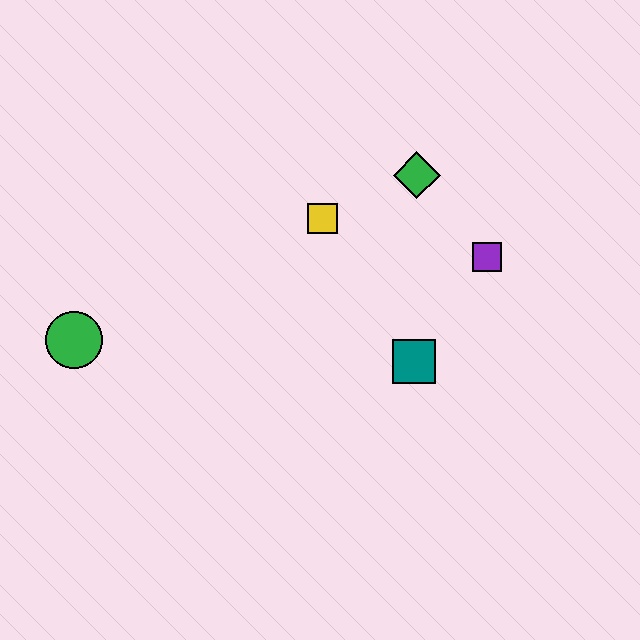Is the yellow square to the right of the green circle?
Yes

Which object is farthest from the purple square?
The green circle is farthest from the purple square.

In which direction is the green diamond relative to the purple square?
The green diamond is above the purple square.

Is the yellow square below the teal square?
No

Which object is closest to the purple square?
The green diamond is closest to the purple square.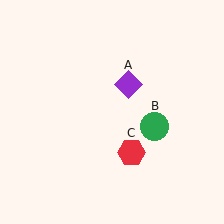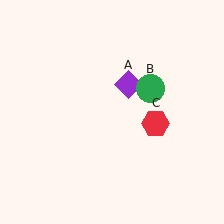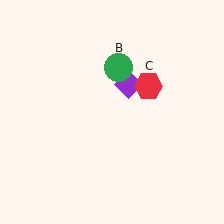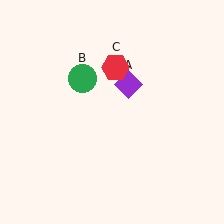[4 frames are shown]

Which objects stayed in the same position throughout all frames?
Purple diamond (object A) remained stationary.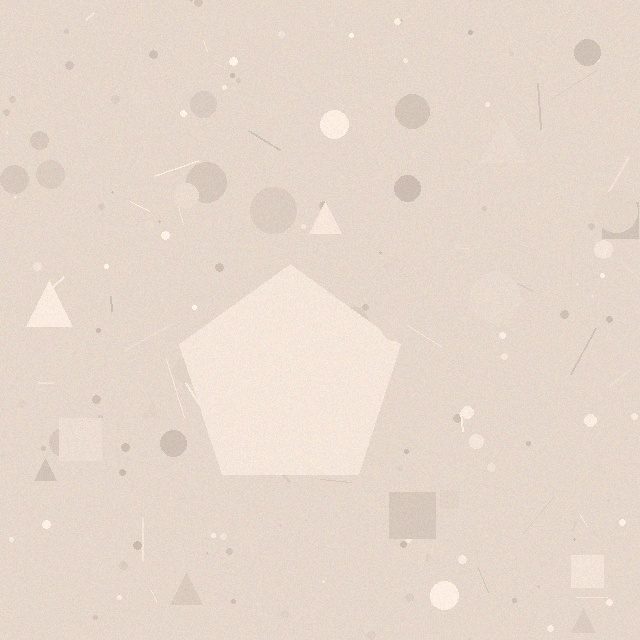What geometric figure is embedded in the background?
A pentagon is embedded in the background.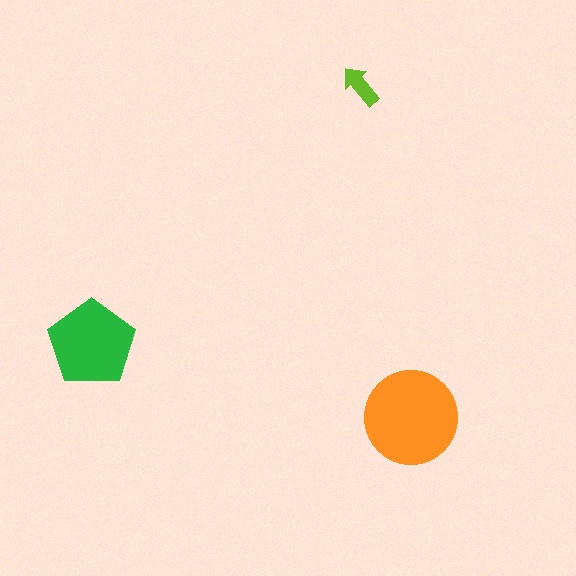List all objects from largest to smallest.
The orange circle, the green pentagon, the lime arrow.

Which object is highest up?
The lime arrow is topmost.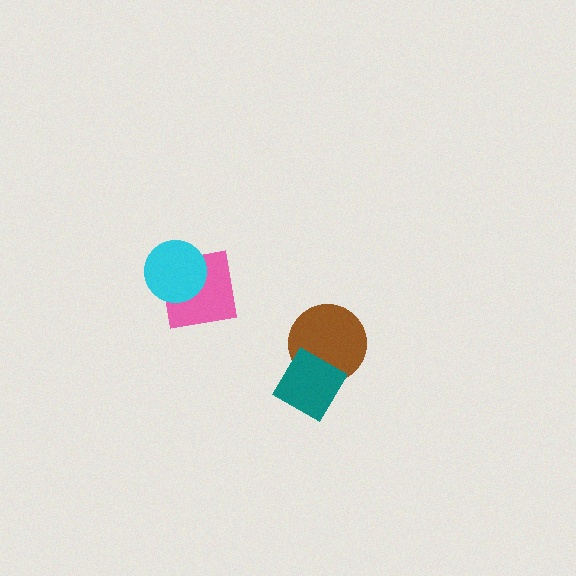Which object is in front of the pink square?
The cyan circle is in front of the pink square.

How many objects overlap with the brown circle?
1 object overlaps with the brown circle.